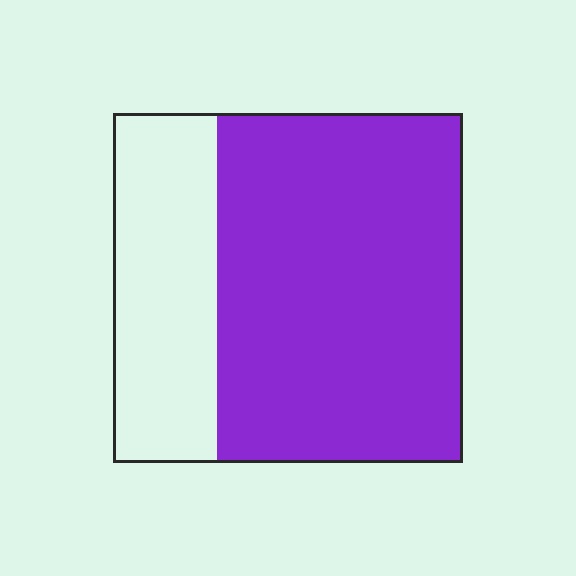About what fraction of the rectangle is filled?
About two thirds (2/3).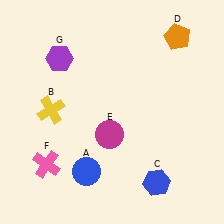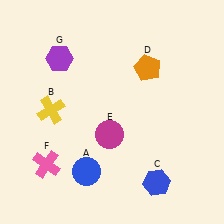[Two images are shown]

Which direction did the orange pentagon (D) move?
The orange pentagon (D) moved down.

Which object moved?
The orange pentagon (D) moved down.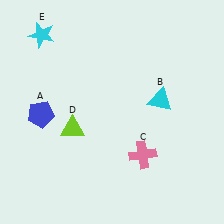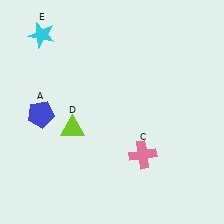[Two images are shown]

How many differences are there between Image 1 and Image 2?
There is 1 difference between the two images.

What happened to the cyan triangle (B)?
The cyan triangle (B) was removed in Image 2. It was in the top-right area of Image 1.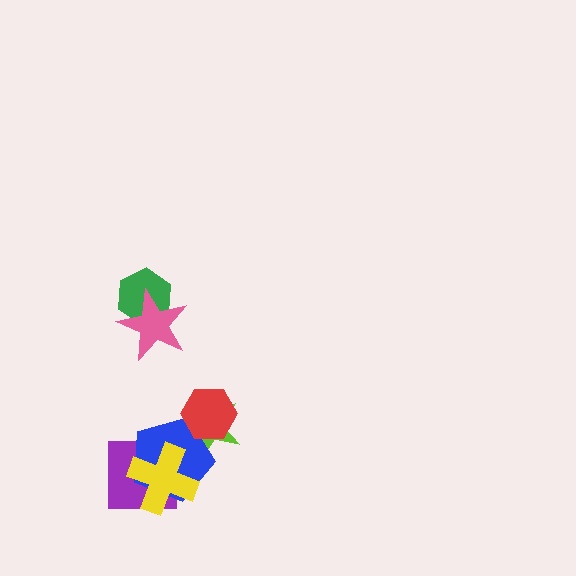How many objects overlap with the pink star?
1 object overlaps with the pink star.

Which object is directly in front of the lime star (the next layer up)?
The blue pentagon is directly in front of the lime star.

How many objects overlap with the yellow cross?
2 objects overlap with the yellow cross.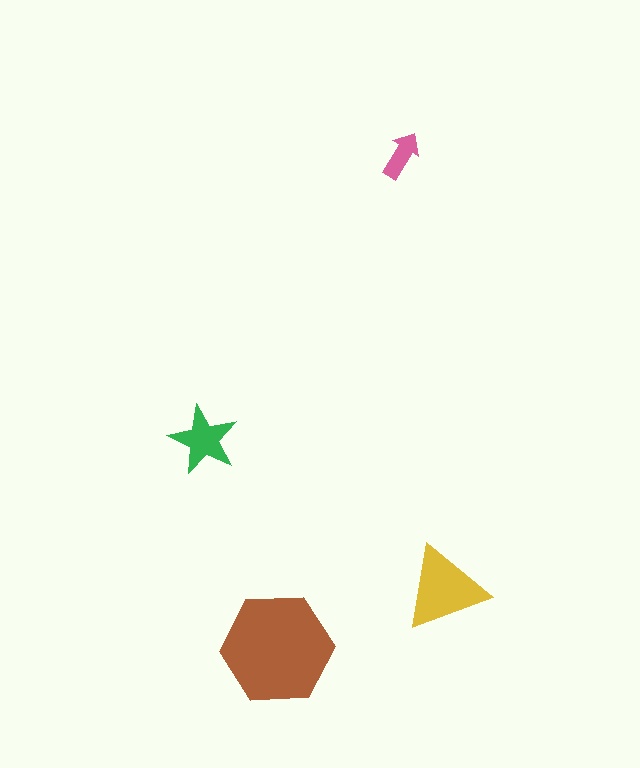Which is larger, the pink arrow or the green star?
The green star.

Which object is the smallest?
The pink arrow.